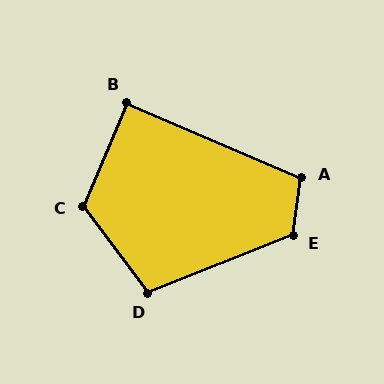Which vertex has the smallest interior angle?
B, at approximately 90 degrees.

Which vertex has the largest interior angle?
C, at approximately 120 degrees.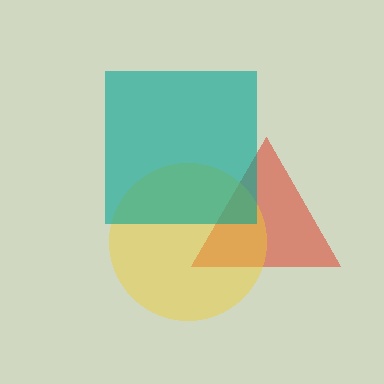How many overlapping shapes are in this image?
There are 3 overlapping shapes in the image.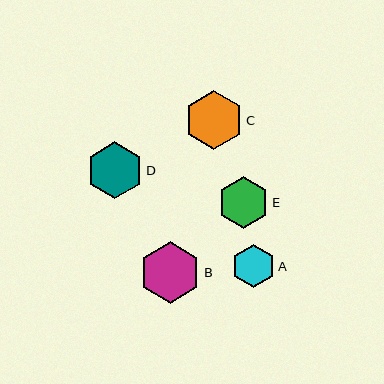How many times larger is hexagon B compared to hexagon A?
Hexagon B is approximately 1.4 times the size of hexagon A.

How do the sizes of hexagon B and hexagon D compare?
Hexagon B and hexagon D are approximately the same size.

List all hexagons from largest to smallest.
From largest to smallest: B, C, D, E, A.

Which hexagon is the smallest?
Hexagon A is the smallest with a size of approximately 44 pixels.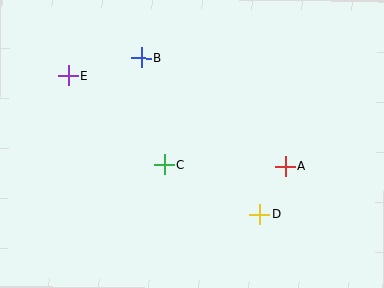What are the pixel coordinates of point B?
Point B is at (141, 57).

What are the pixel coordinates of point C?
Point C is at (164, 165).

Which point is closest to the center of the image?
Point C at (164, 165) is closest to the center.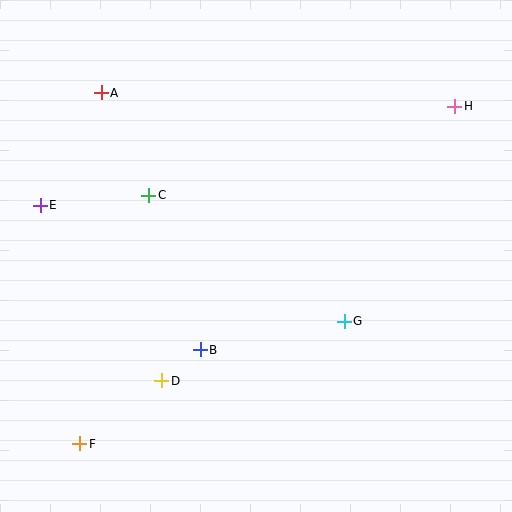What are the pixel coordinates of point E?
Point E is at (40, 205).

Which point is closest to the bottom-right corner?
Point G is closest to the bottom-right corner.